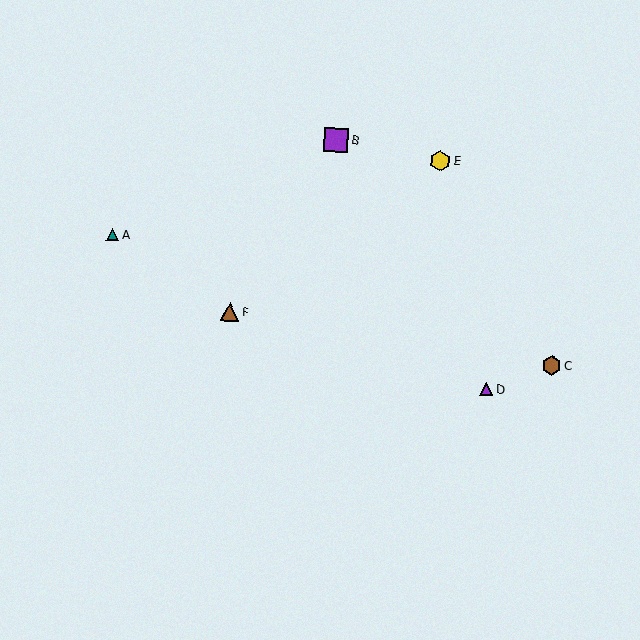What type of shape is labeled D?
Shape D is a purple triangle.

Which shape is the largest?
The purple square (labeled B) is the largest.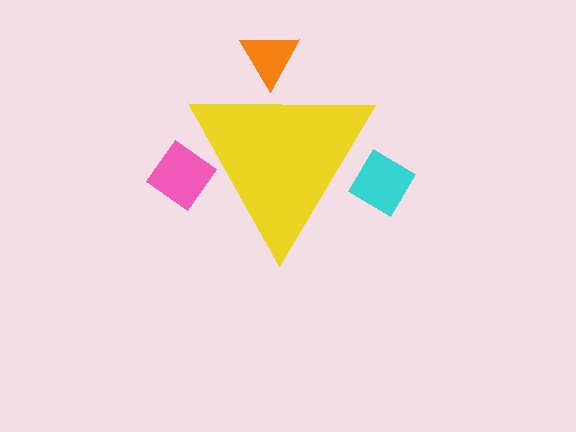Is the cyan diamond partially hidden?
Yes, the cyan diamond is partially hidden behind the yellow triangle.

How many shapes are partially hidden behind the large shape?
3 shapes are partially hidden.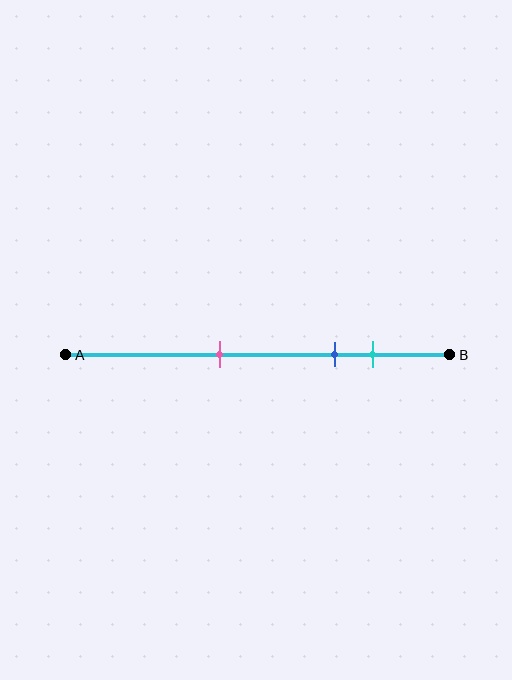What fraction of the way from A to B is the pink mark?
The pink mark is approximately 40% (0.4) of the way from A to B.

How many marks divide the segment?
There are 3 marks dividing the segment.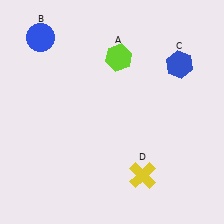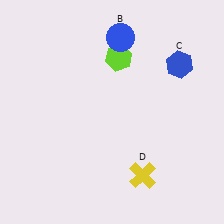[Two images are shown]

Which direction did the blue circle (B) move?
The blue circle (B) moved right.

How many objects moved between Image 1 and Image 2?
1 object moved between the two images.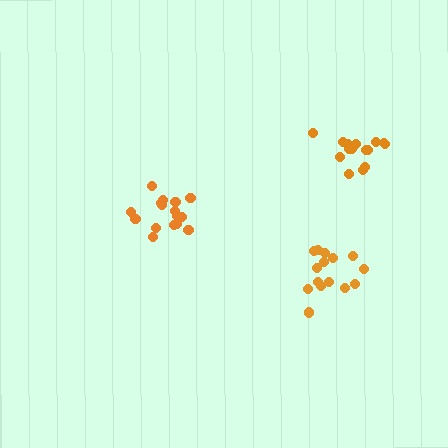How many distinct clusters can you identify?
There are 3 distinct clusters.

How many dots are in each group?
Group 1: 16 dots, Group 2: 15 dots, Group 3: 15 dots (46 total).